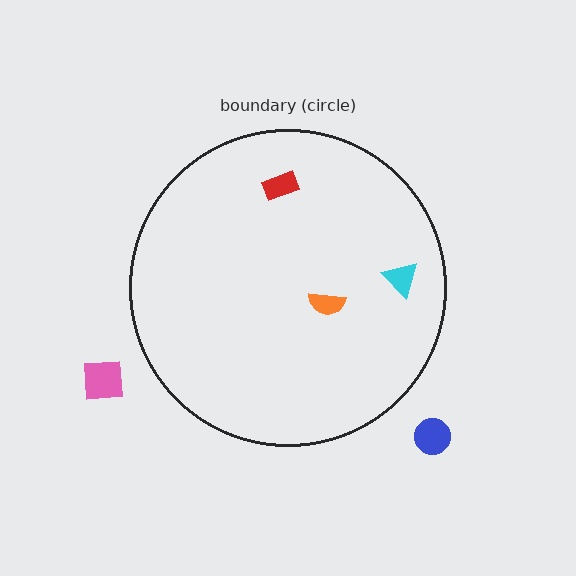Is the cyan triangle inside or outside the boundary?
Inside.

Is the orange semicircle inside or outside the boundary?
Inside.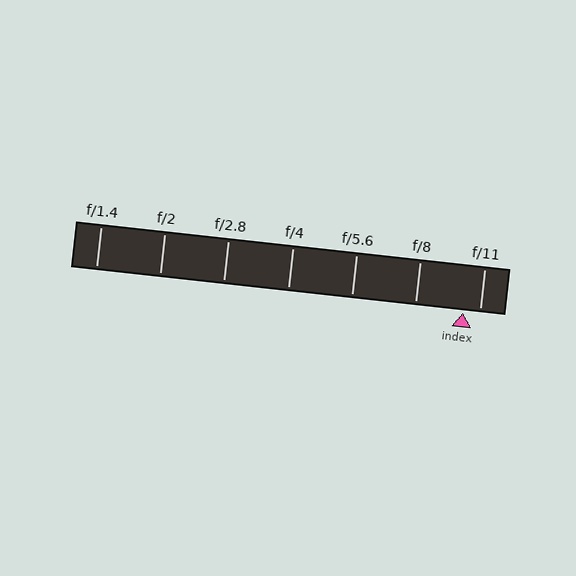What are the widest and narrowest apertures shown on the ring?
The widest aperture shown is f/1.4 and the narrowest is f/11.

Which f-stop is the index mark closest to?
The index mark is closest to f/11.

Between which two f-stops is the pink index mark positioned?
The index mark is between f/8 and f/11.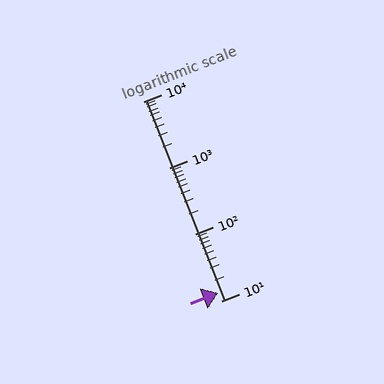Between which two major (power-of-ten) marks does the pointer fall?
The pointer is between 10 and 100.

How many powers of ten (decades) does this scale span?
The scale spans 3 decades, from 10 to 10000.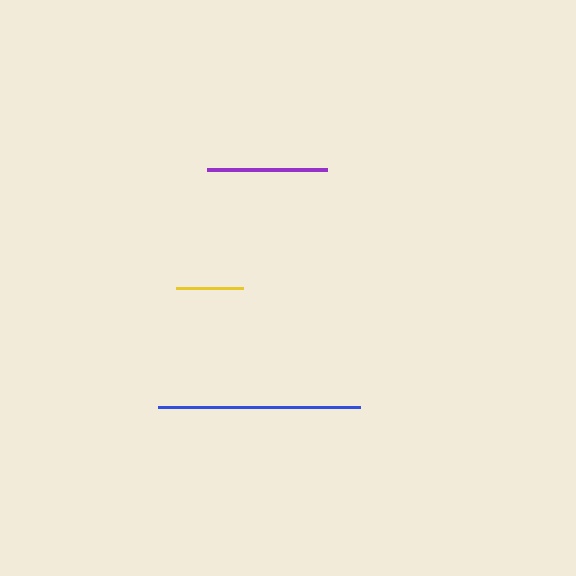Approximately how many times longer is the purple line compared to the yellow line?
The purple line is approximately 1.8 times the length of the yellow line.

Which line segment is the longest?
The blue line is the longest at approximately 203 pixels.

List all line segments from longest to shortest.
From longest to shortest: blue, purple, yellow.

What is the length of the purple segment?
The purple segment is approximately 120 pixels long.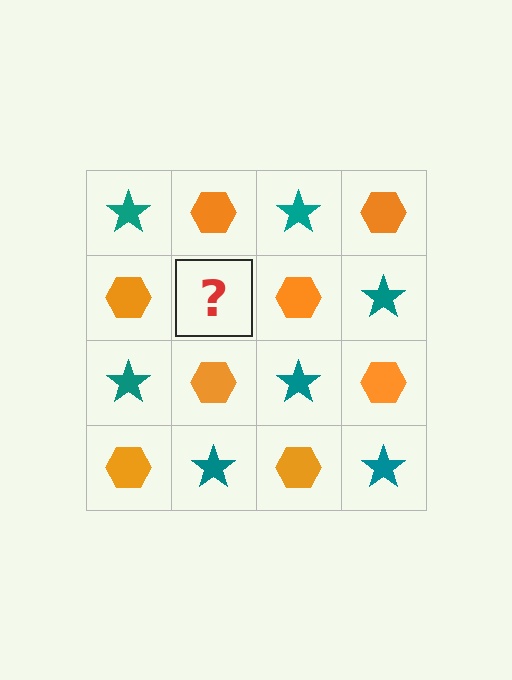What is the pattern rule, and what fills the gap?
The rule is that it alternates teal star and orange hexagon in a checkerboard pattern. The gap should be filled with a teal star.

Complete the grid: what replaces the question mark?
The question mark should be replaced with a teal star.